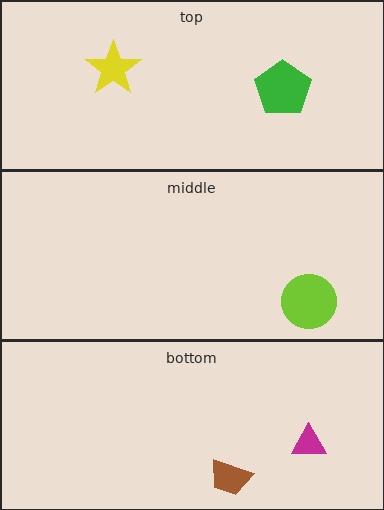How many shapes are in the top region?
2.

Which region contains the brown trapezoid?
The bottom region.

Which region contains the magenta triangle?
The bottom region.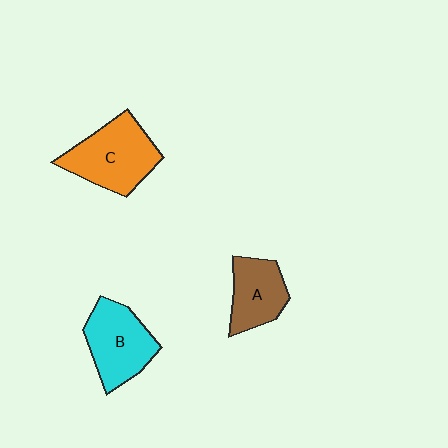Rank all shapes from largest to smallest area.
From largest to smallest: C (orange), B (cyan), A (brown).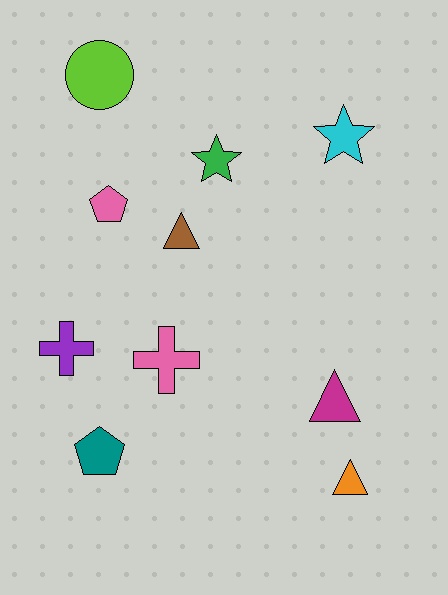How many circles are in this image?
There is 1 circle.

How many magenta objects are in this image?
There is 1 magenta object.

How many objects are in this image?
There are 10 objects.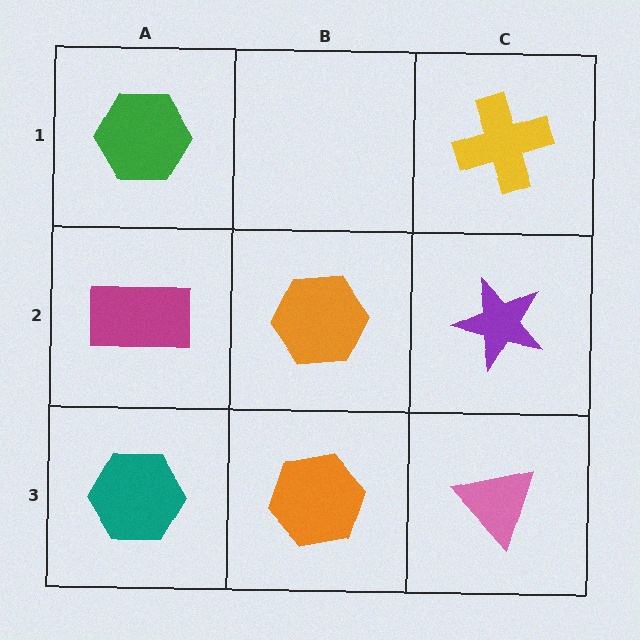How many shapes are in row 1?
2 shapes.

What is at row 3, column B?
An orange hexagon.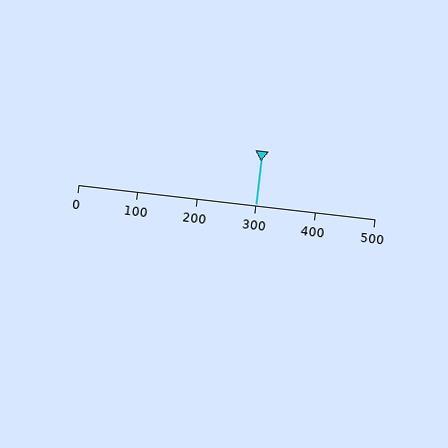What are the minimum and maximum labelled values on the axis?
The axis runs from 0 to 500.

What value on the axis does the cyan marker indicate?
The marker indicates approximately 300.